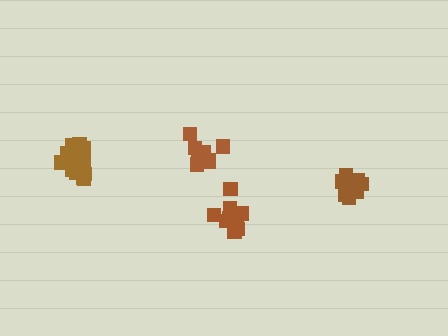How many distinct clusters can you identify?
There are 4 distinct clusters.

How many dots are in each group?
Group 1: 10 dots, Group 2: 16 dots, Group 3: 13 dots, Group 4: 11 dots (50 total).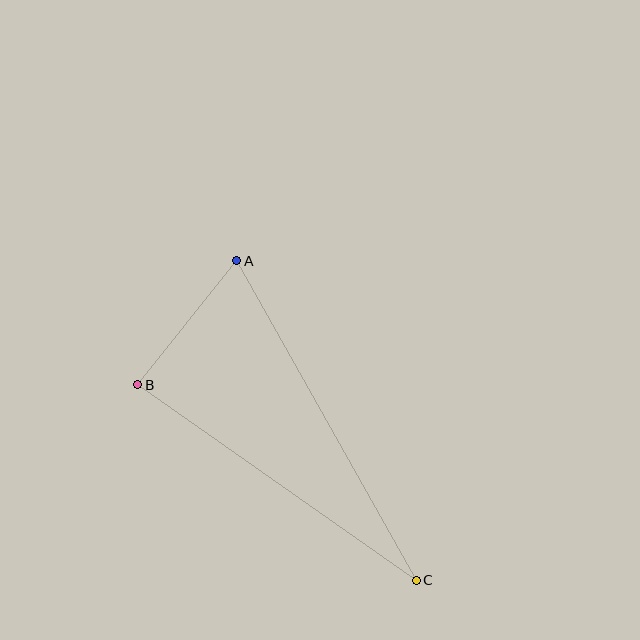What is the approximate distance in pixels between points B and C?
The distance between B and C is approximately 340 pixels.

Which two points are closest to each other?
Points A and B are closest to each other.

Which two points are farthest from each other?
Points A and C are farthest from each other.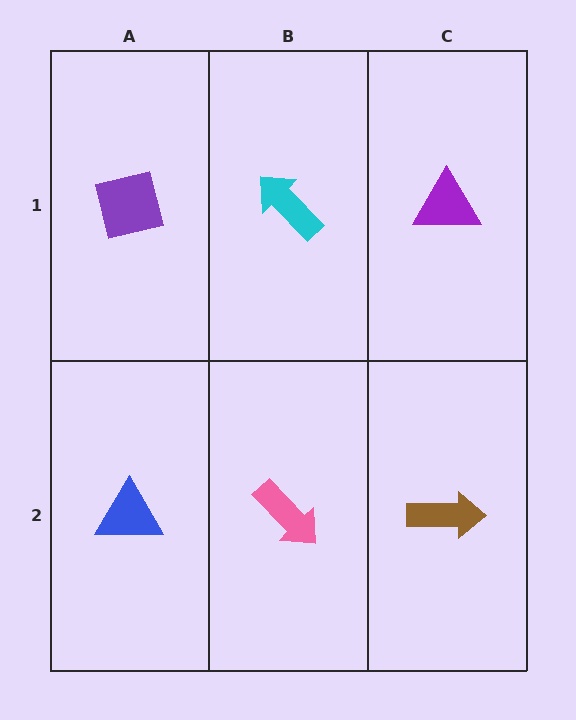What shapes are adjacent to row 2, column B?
A cyan arrow (row 1, column B), a blue triangle (row 2, column A), a brown arrow (row 2, column C).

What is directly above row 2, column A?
A purple square.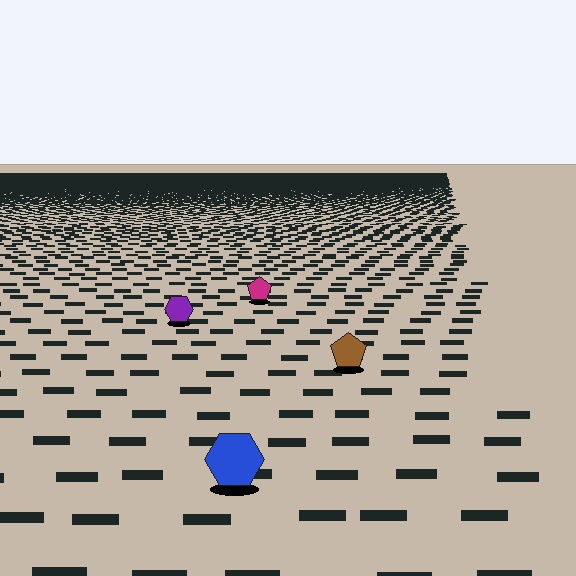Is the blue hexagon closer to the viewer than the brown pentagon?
Yes. The blue hexagon is closer — you can tell from the texture gradient: the ground texture is coarser near it.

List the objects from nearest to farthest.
From nearest to farthest: the blue hexagon, the brown pentagon, the purple hexagon, the magenta pentagon.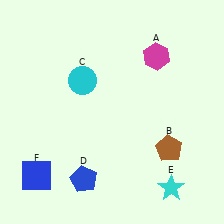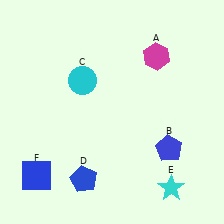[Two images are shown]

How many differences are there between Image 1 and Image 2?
There is 1 difference between the two images.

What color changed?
The pentagon (B) changed from brown in Image 1 to blue in Image 2.